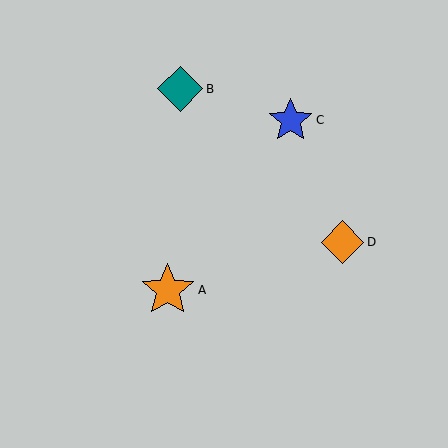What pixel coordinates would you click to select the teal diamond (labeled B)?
Click at (180, 89) to select the teal diamond B.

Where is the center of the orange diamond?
The center of the orange diamond is at (342, 242).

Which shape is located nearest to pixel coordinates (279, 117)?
The blue star (labeled C) at (291, 120) is nearest to that location.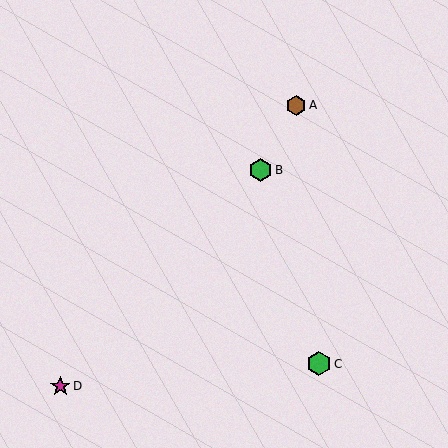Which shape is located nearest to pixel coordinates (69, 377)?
The magenta star (labeled D) at (60, 386) is nearest to that location.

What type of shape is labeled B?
Shape B is a green hexagon.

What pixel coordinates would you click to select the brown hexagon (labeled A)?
Click at (296, 105) to select the brown hexagon A.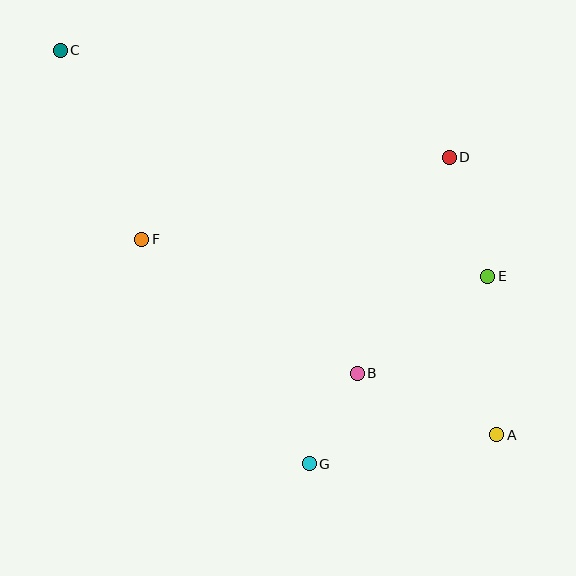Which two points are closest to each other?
Points B and G are closest to each other.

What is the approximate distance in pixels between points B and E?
The distance between B and E is approximately 163 pixels.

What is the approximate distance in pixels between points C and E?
The distance between C and E is approximately 483 pixels.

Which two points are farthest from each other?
Points A and C are farthest from each other.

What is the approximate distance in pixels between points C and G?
The distance between C and G is approximately 483 pixels.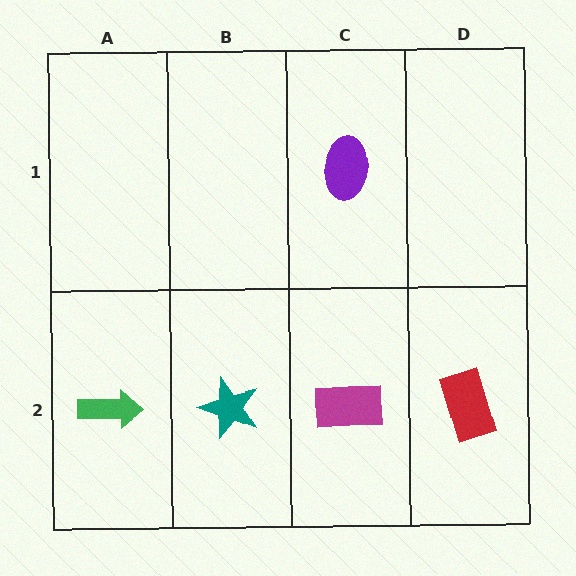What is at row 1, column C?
A purple ellipse.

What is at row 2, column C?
A magenta rectangle.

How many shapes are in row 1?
1 shape.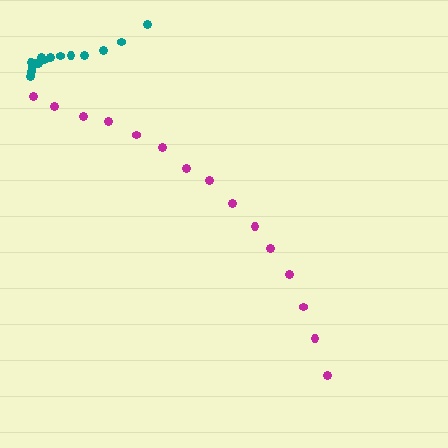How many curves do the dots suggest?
There are 2 distinct paths.